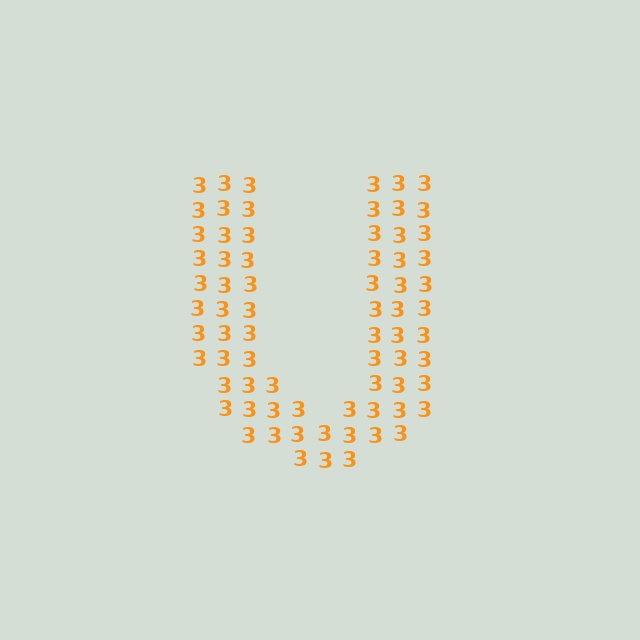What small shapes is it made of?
It is made of small digit 3's.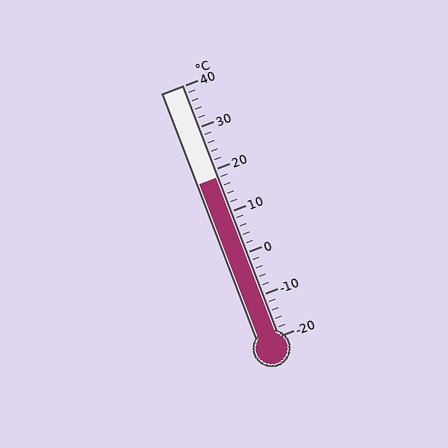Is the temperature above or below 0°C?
The temperature is above 0°C.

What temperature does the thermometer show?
The thermometer shows approximately 18°C.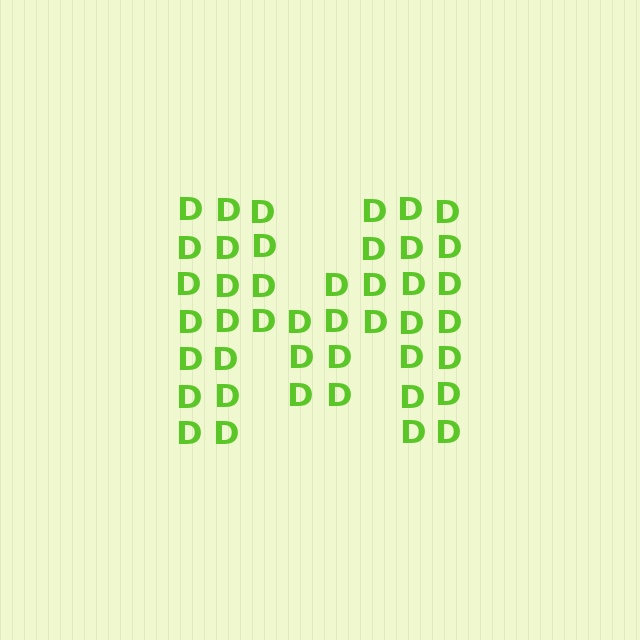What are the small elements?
The small elements are letter D's.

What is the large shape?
The large shape is the letter M.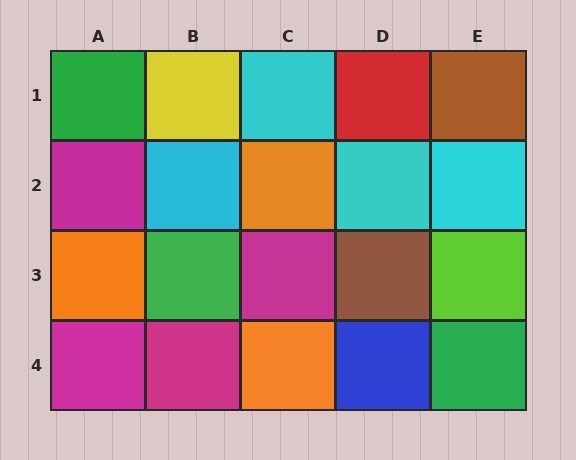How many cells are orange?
3 cells are orange.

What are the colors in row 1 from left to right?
Green, yellow, cyan, red, brown.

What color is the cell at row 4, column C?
Orange.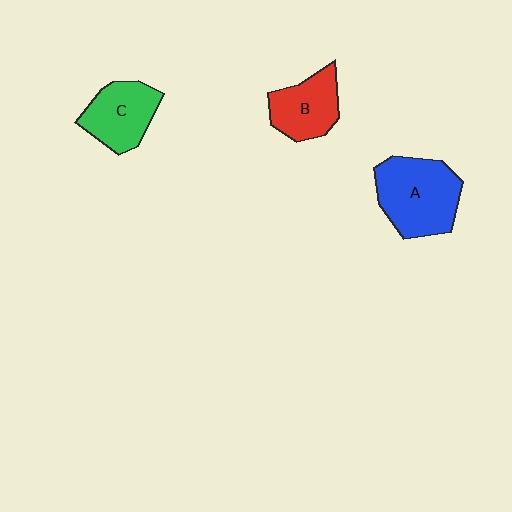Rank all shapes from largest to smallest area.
From largest to smallest: A (blue), C (green), B (red).